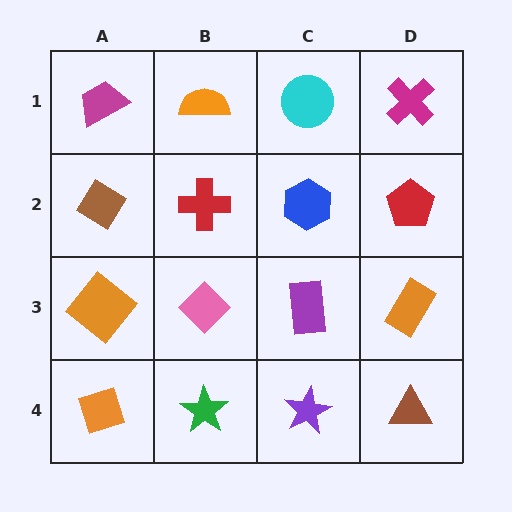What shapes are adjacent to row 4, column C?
A purple rectangle (row 3, column C), a green star (row 4, column B), a brown triangle (row 4, column D).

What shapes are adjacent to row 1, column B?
A red cross (row 2, column B), a magenta trapezoid (row 1, column A), a cyan circle (row 1, column C).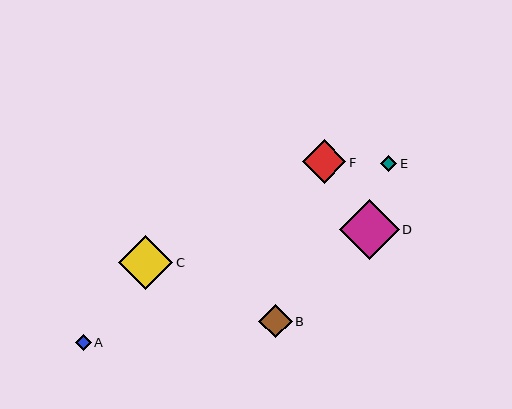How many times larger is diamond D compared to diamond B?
Diamond D is approximately 1.8 times the size of diamond B.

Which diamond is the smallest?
Diamond A is the smallest with a size of approximately 16 pixels.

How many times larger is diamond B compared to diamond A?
Diamond B is approximately 2.1 times the size of diamond A.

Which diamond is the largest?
Diamond D is the largest with a size of approximately 60 pixels.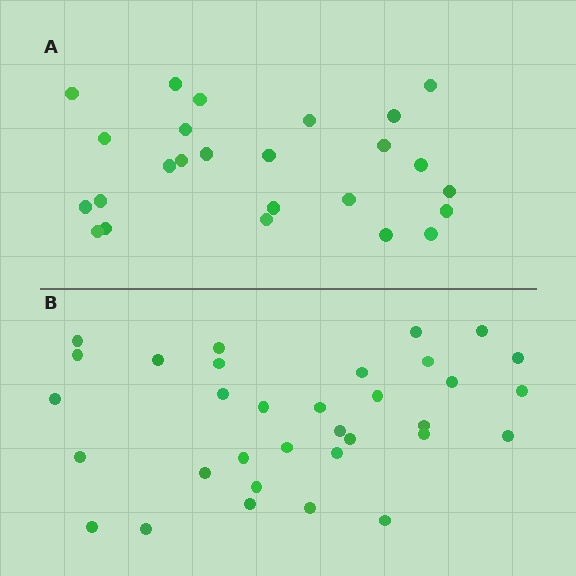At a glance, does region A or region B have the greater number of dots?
Region B (the bottom region) has more dots.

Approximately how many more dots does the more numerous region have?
Region B has roughly 8 or so more dots than region A.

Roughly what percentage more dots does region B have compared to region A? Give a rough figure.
About 30% more.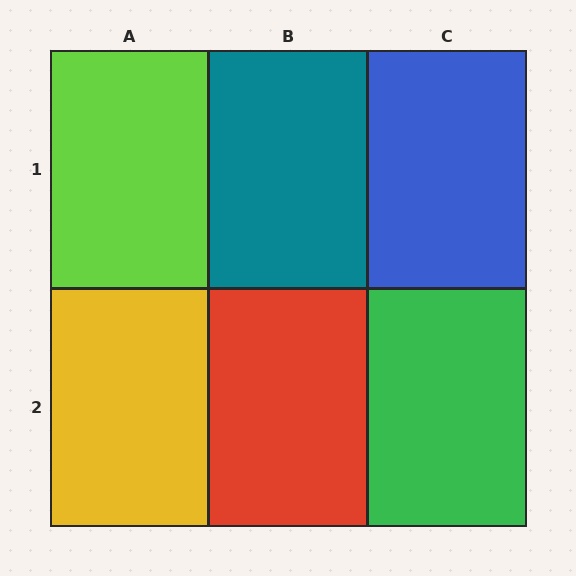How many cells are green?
1 cell is green.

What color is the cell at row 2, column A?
Yellow.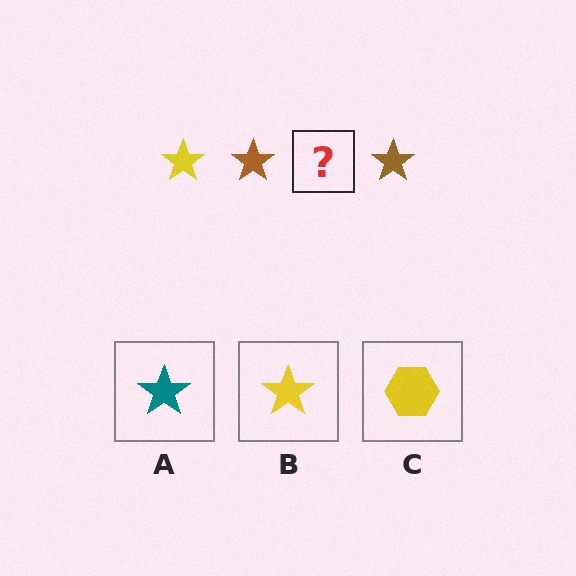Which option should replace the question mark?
Option B.